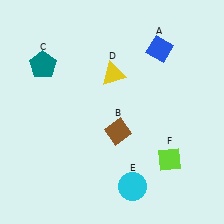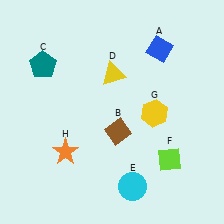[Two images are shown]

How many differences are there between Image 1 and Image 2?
There are 2 differences between the two images.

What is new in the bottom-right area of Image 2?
A yellow hexagon (G) was added in the bottom-right area of Image 2.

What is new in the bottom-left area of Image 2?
An orange star (H) was added in the bottom-left area of Image 2.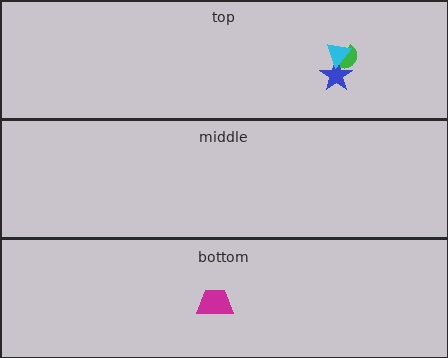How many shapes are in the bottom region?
1.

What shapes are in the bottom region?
The magenta trapezoid.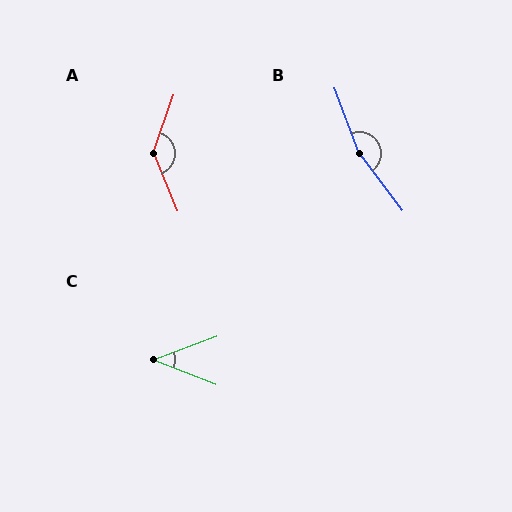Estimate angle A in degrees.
Approximately 138 degrees.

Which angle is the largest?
B, at approximately 163 degrees.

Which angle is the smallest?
C, at approximately 42 degrees.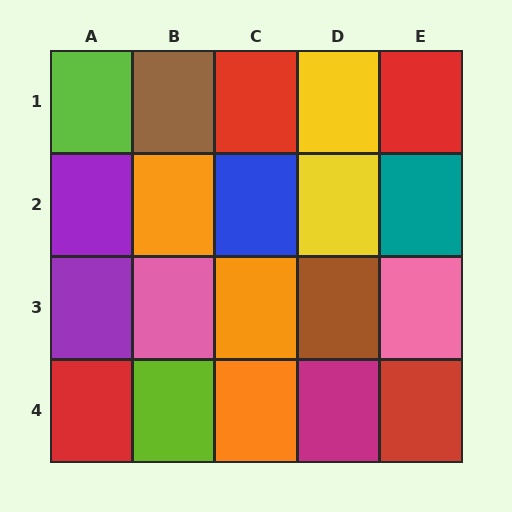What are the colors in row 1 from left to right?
Lime, brown, red, yellow, red.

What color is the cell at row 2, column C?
Blue.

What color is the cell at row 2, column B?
Orange.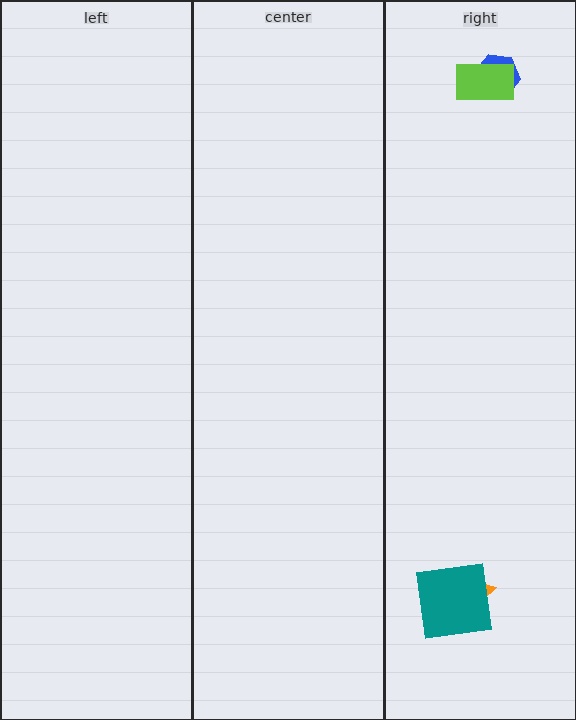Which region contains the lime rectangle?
The right region.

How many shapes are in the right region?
4.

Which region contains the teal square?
The right region.